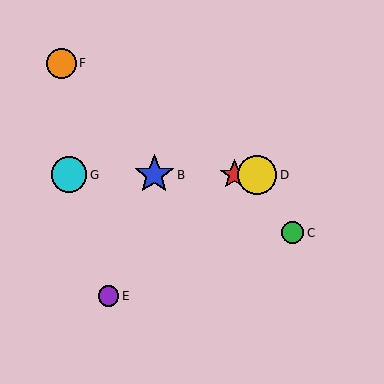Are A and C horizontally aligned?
No, A is at y≈175 and C is at y≈233.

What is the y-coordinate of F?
Object F is at y≈63.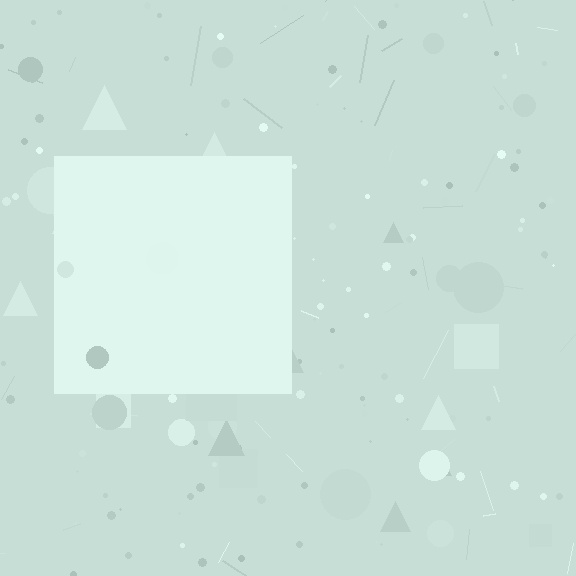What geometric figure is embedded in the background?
A square is embedded in the background.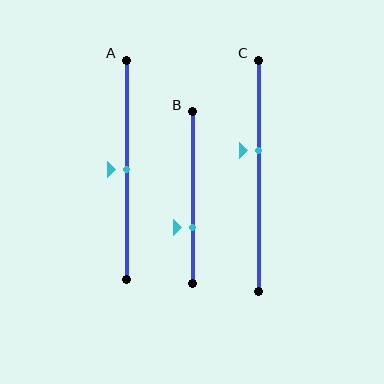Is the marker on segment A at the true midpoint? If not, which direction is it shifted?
Yes, the marker on segment A is at the true midpoint.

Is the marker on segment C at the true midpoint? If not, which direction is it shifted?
No, the marker on segment C is shifted upward by about 11% of the segment length.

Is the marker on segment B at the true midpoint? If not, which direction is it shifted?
No, the marker on segment B is shifted downward by about 17% of the segment length.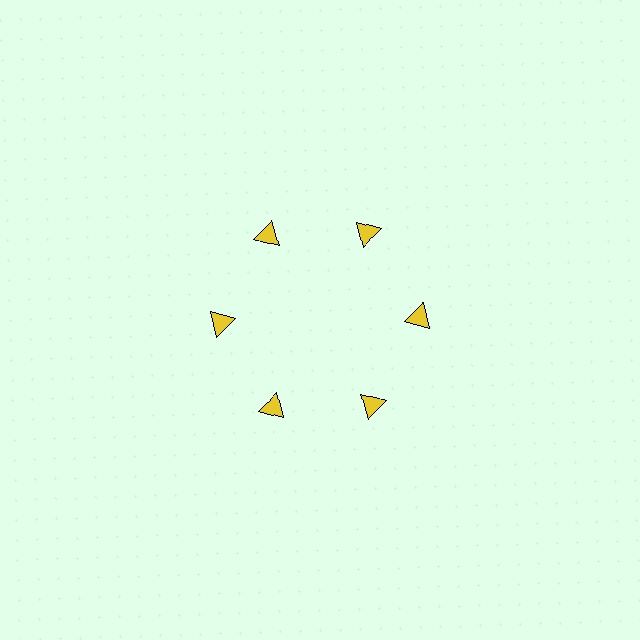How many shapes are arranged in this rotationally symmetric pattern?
There are 6 shapes, arranged in 6 groups of 1.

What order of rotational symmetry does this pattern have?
This pattern has 6-fold rotational symmetry.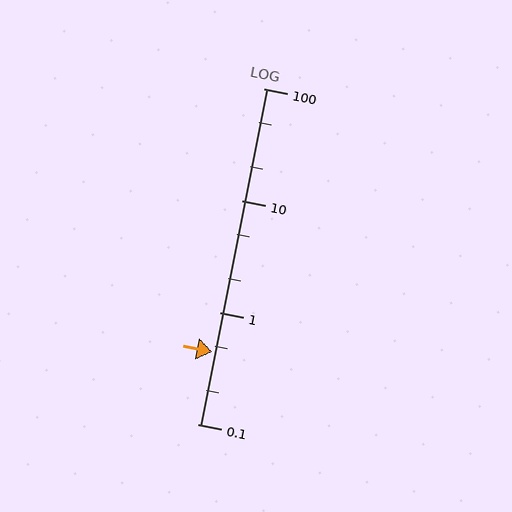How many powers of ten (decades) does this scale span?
The scale spans 3 decades, from 0.1 to 100.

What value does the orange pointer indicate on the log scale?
The pointer indicates approximately 0.44.